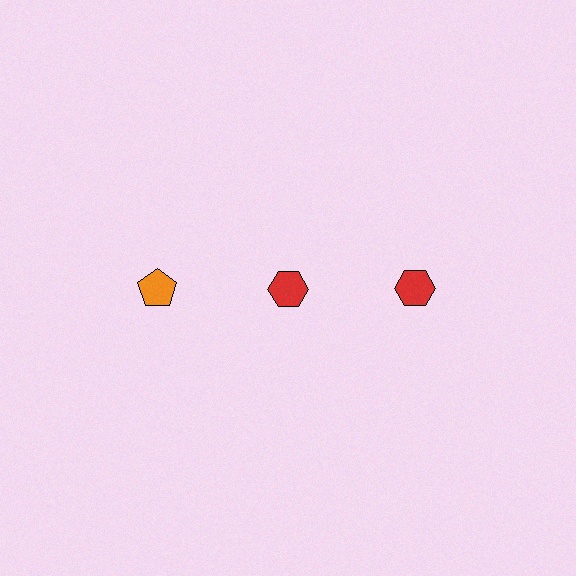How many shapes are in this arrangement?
There are 3 shapes arranged in a grid pattern.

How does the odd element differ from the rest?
It differs in both color (orange instead of red) and shape (pentagon instead of hexagon).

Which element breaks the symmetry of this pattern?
The orange pentagon in the top row, leftmost column breaks the symmetry. All other shapes are red hexagons.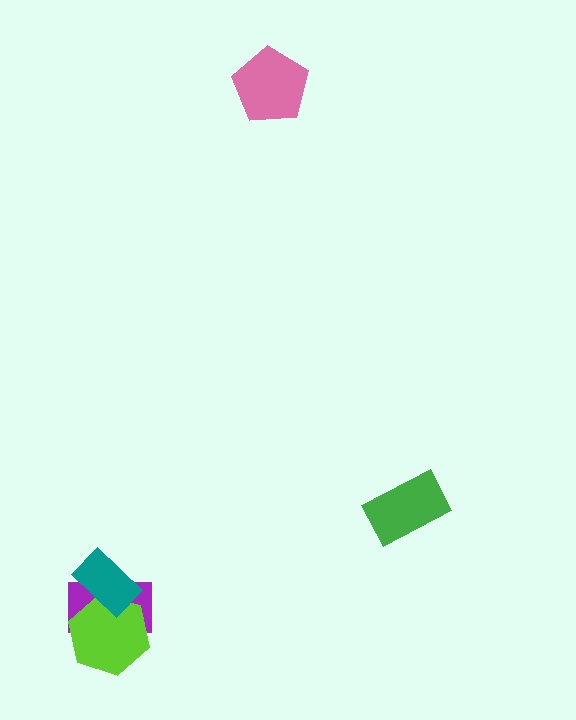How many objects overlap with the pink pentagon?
0 objects overlap with the pink pentagon.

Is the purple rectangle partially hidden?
Yes, it is partially covered by another shape.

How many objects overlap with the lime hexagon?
2 objects overlap with the lime hexagon.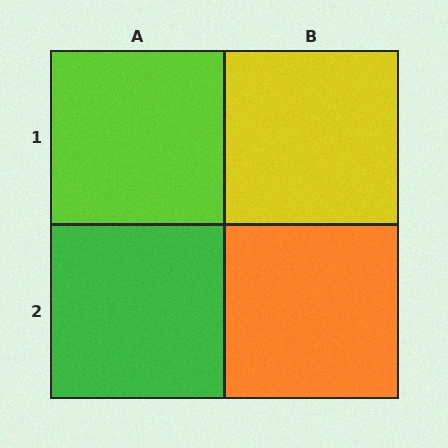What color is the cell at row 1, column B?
Yellow.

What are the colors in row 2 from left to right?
Green, orange.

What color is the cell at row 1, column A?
Lime.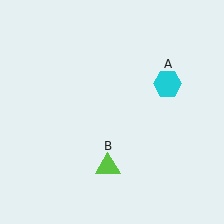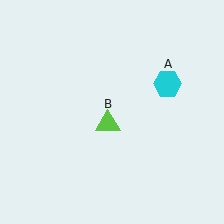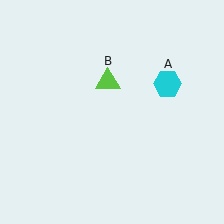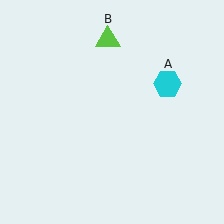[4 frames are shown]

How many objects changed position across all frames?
1 object changed position: lime triangle (object B).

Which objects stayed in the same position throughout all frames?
Cyan hexagon (object A) remained stationary.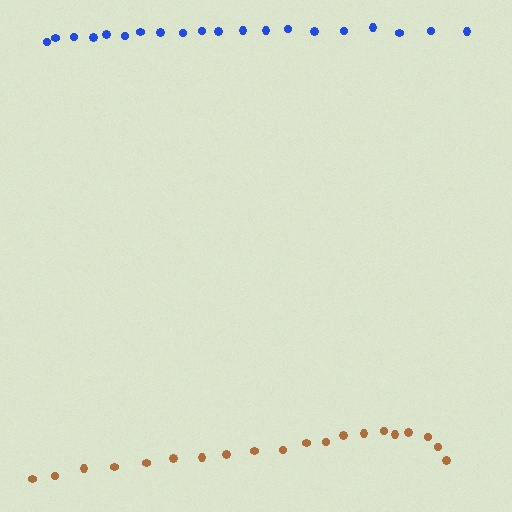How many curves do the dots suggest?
There are 2 distinct paths.